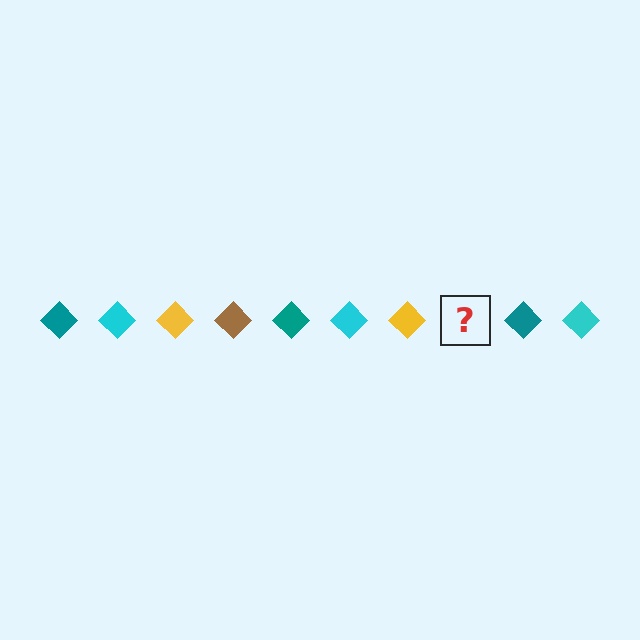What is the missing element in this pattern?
The missing element is a brown diamond.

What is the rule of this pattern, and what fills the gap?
The rule is that the pattern cycles through teal, cyan, yellow, brown diamonds. The gap should be filled with a brown diamond.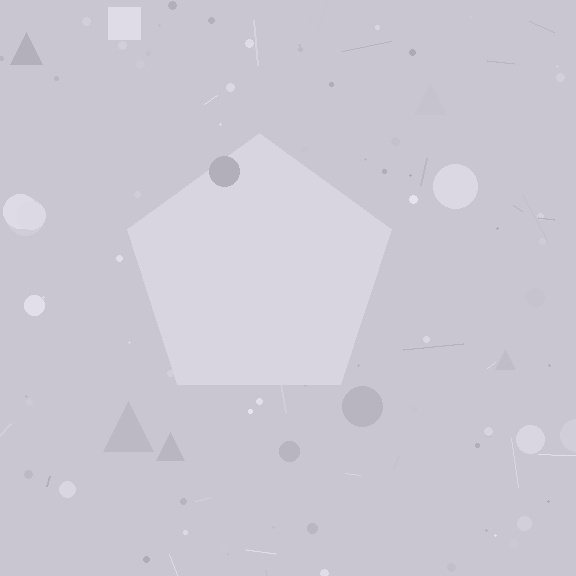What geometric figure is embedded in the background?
A pentagon is embedded in the background.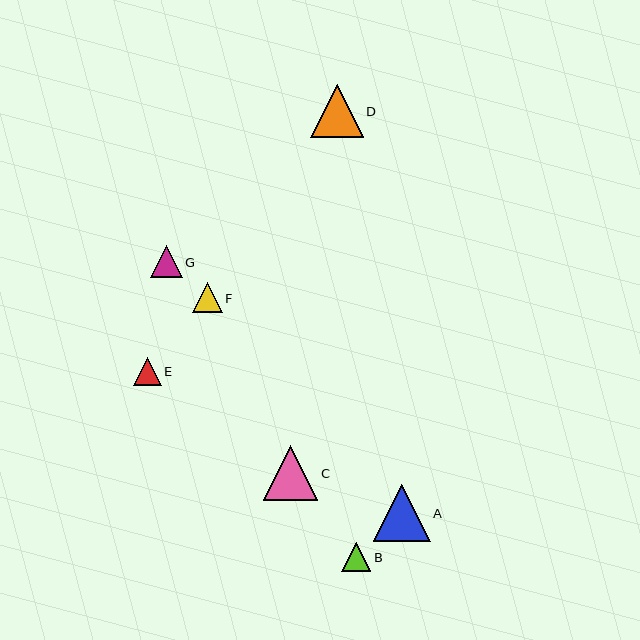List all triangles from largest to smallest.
From largest to smallest: A, C, D, G, F, B, E.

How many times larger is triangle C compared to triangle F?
Triangle C is approximately 1.8 times the size of triangle F.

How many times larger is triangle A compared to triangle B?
Triangle A is approximately 2.0 times the size of triangle B.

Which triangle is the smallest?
Triangle E is the smallest with a size of approximately 27 pixels.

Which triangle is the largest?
Triangle A is the largest with a size of approximately 57 pixels.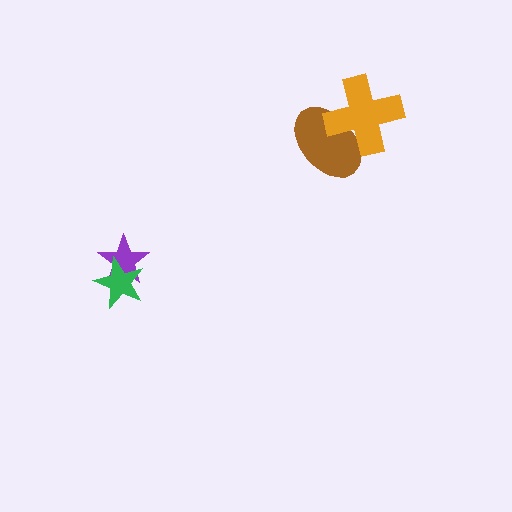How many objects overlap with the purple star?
1 object overlaps with the purple star.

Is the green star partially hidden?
No, no other shape covers it.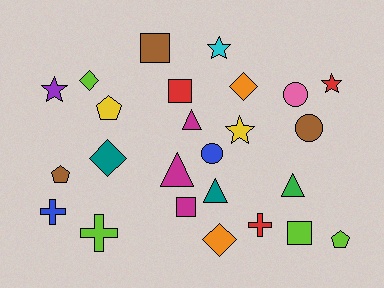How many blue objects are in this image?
There are 2 blue objects.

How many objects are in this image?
There are 25 objects.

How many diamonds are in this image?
There are 4 diamonds.